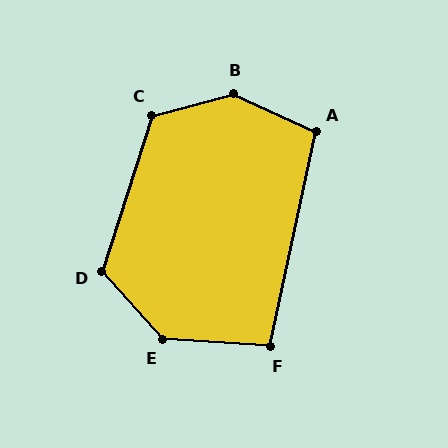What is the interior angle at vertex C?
Approximately 122 degrees (obtuse).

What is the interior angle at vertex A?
Approximately 102 degrees (obtuse).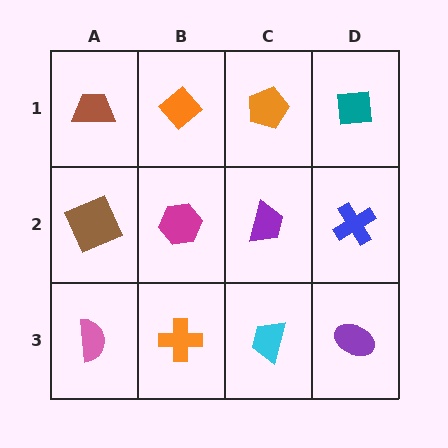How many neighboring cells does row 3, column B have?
3.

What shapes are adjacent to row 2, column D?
A teal square (row 1, column D), a purple ellipse (row 3, column D), a purple trapezoid (row 2, column C).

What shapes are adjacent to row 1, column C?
A purple trapezoid (row 2, column C), an orange diamond (row 1, column B), a teal square (row 1, column D).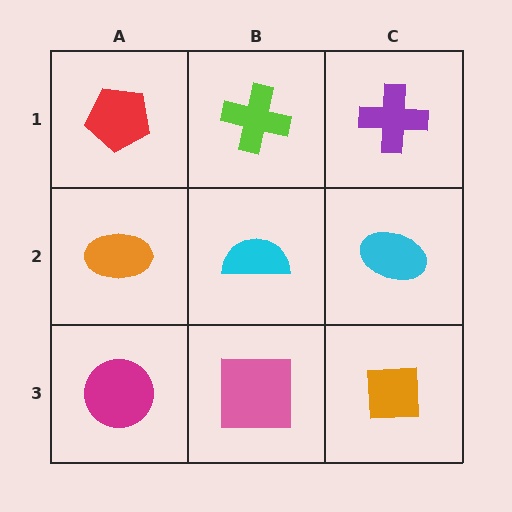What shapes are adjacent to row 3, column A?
An orange ellipse (row 2, column A), a pink square (row 3, column B).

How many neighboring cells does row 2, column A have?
3.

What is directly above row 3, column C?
A cyan ellipse.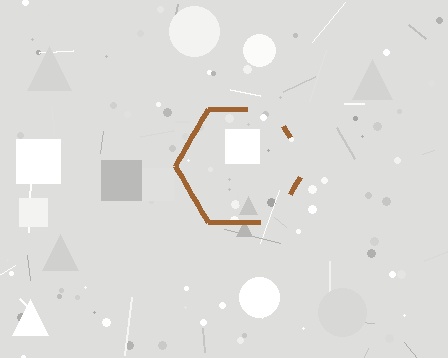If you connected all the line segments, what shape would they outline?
They would outline a hexagon.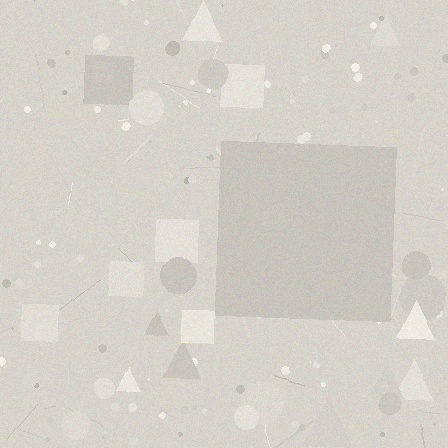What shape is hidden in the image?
A square is hidden in the image.